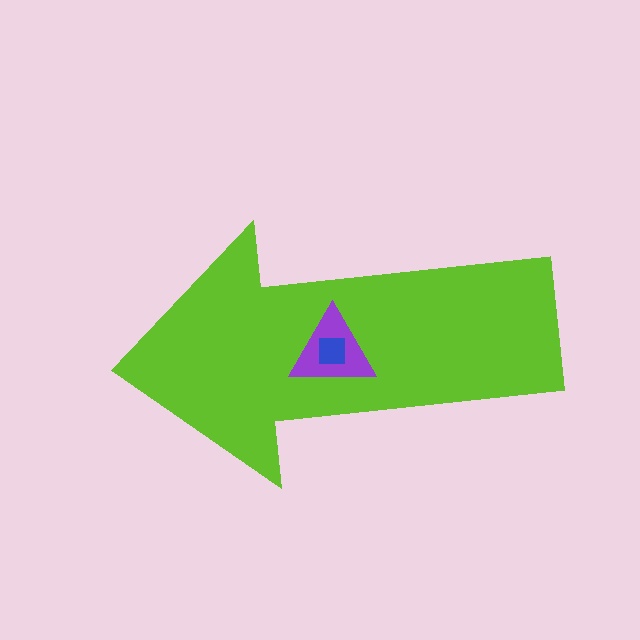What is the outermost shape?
The lime arrow.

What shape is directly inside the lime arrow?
The purple triangle.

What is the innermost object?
The blue square.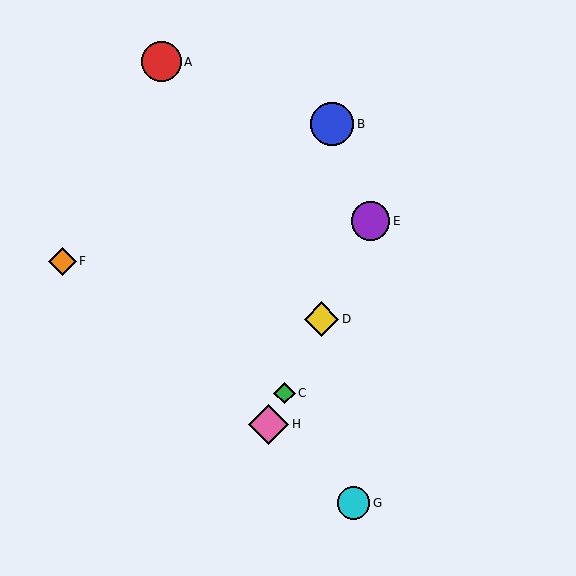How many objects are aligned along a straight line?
4 objects (C, D, E, H) are aligned along a straight line.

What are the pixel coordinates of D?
Object D is at (322, 319).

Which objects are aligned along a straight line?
Objects C, D, E, H are aligned along a straight line.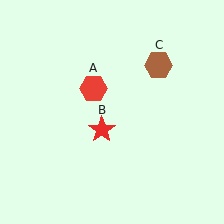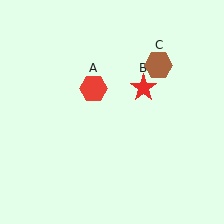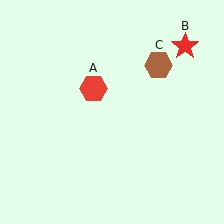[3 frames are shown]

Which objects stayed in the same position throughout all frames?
Red hexagon (object A) and brown hexagon (object C) remained stationary.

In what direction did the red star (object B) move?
The red star (object B) moved up and to the right.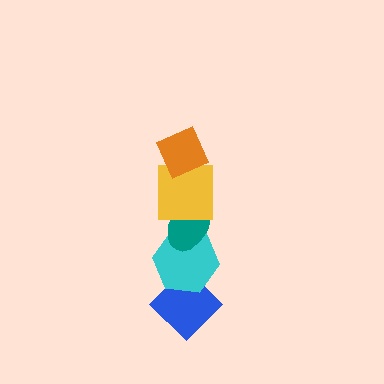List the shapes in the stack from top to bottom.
From top to bottom: the orange diamond, the yellow square, the teal ellipse, the cyan hexagon, the blue diamond.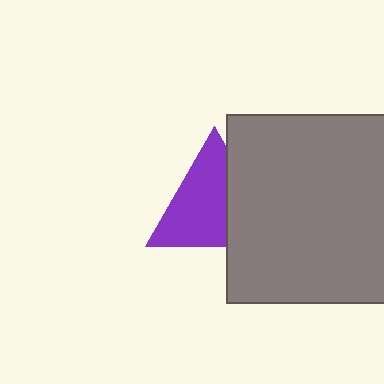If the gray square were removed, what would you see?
You would see the complete purple triangle.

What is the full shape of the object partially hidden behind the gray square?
The partially hidden object is a purple triangle.